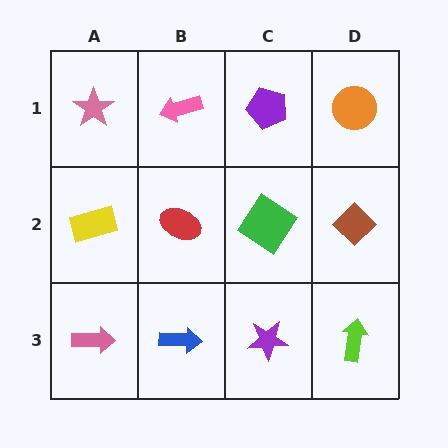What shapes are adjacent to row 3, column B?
A red ellipse (row 2, column B), a pink arrow (row 3, column A), a purple star (row 3, column C).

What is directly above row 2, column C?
A purple pentagon.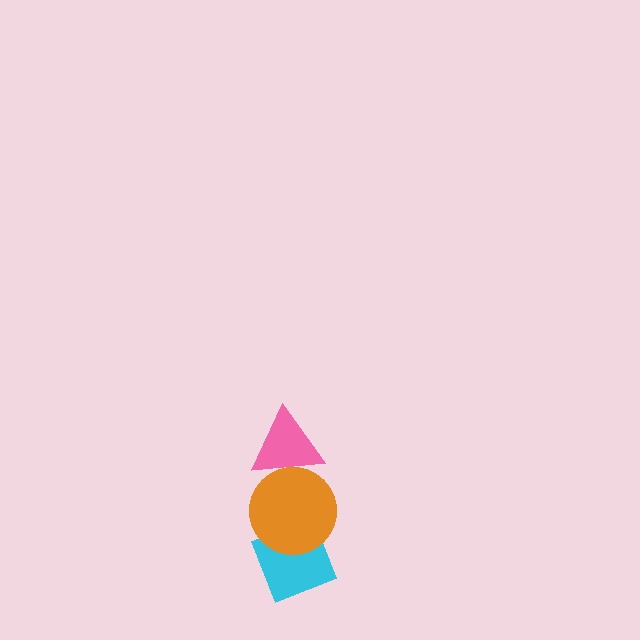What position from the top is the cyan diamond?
The cyan diamond is 3rd from the top.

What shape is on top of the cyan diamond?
The orange circle is on top of the cyan diamond.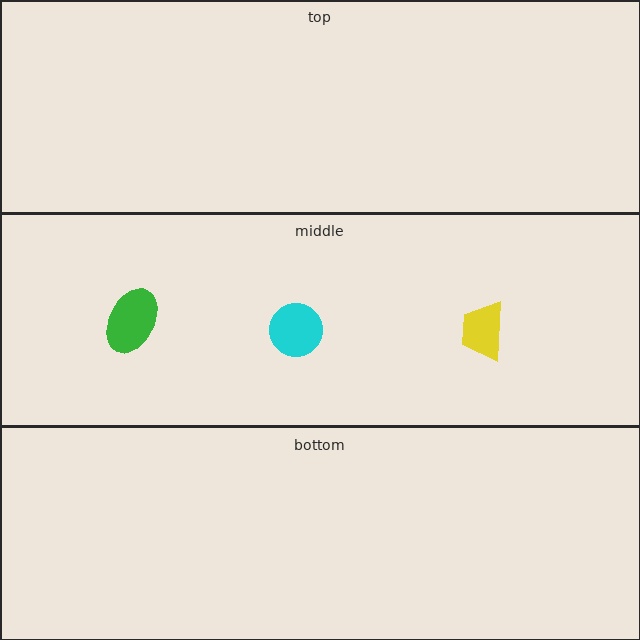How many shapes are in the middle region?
3.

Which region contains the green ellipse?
The middle region.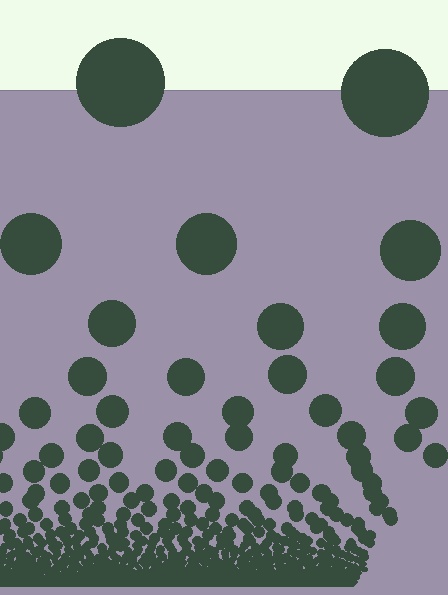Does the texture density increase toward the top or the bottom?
Density increases toward the bottom.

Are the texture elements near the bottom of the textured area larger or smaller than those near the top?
Smaller. The gradient is inverted — elements near the bottom are smaller and denser.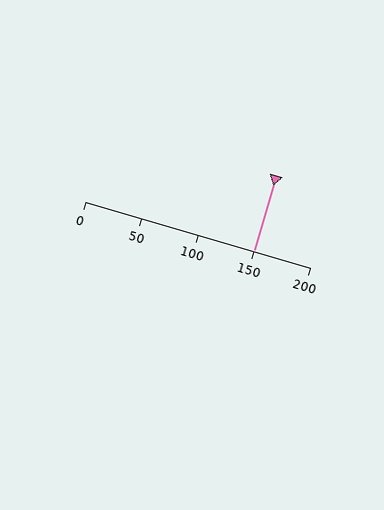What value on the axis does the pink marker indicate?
The marker indicates approximately 150.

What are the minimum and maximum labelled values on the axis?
The axis runs from 0 to 200.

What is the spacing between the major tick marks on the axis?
The major ticks are spaced 50 apart.